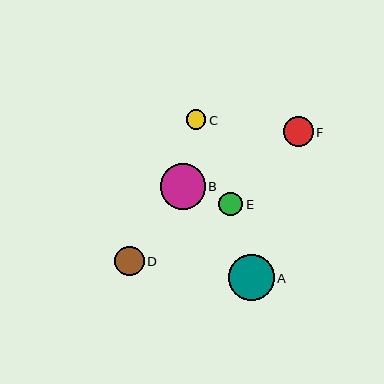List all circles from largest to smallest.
From largest to smallest: A, B, F, D, E, C.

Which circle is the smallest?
Circle C is the smallest with a size of approximately 19 pixels.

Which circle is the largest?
Circle A is the largest with a size of approximately 46 pixels.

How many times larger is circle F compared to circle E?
Circle F is approximately 1.2 times the size of circle E.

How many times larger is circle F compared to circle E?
Circle F is approximately 1.2 times the size of circle E.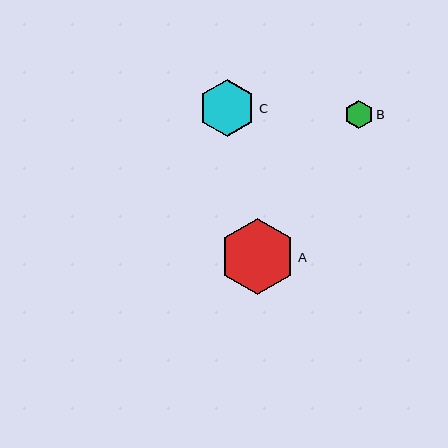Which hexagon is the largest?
Hexagon A is the largest with a size of approximately 76 pixels.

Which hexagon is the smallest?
Hexagon B is the smallest with a size of approximately 28 pixels.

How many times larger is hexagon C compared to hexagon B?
Hexagon C is approximately 2.0 times the size of hexagon B.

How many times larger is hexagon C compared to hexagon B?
Hexagon C is approximately 2.0 times the size of hexagon B.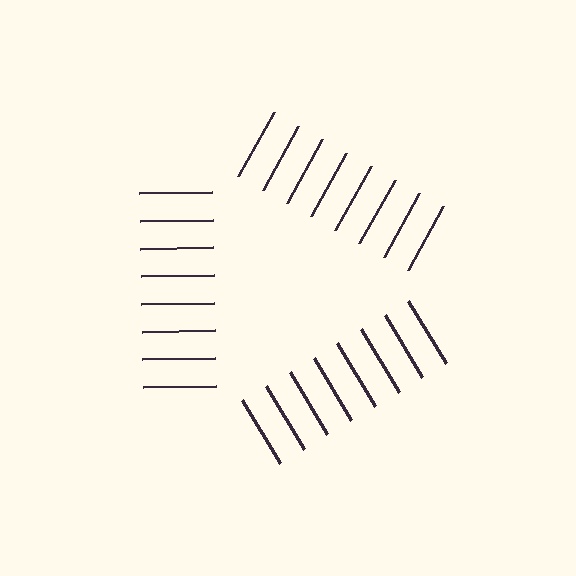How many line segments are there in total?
24 — 8 along each of the 3 edges.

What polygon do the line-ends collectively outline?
An illusory triangle — the line segments terminate on its edges but no continuous stroke is drawn.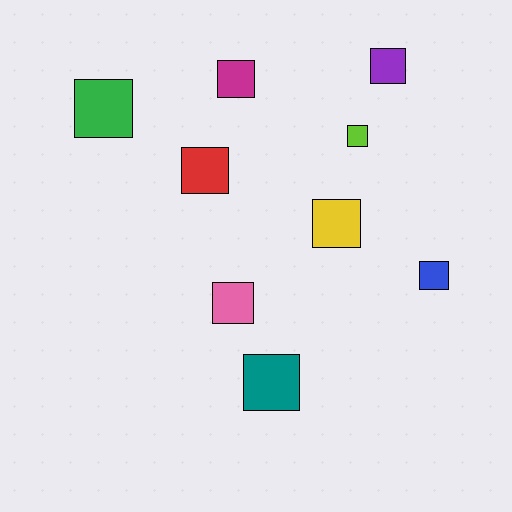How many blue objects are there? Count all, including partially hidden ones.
There is 1 blue object.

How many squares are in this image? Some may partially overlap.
There are 9 squares.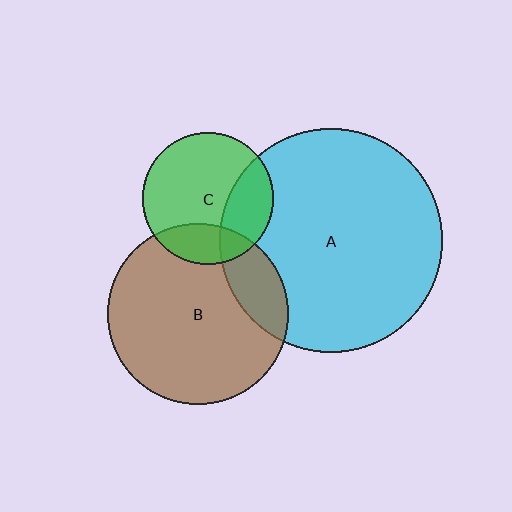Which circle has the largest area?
Circle A (cyan).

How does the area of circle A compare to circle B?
Approximately 1.5 times.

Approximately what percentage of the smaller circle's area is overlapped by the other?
Approximately 20%.